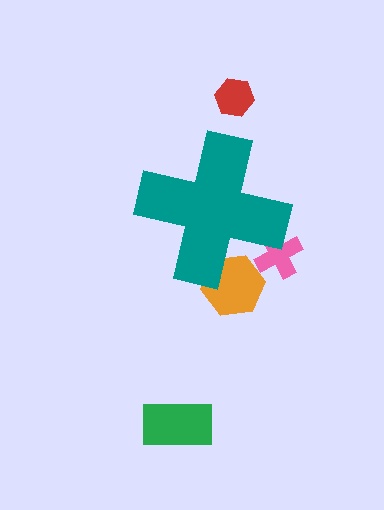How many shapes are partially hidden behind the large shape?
2 shapes are partially hidden.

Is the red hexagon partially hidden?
No, the red hexagon is fully visible.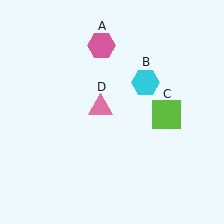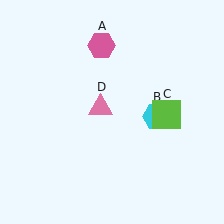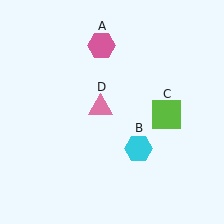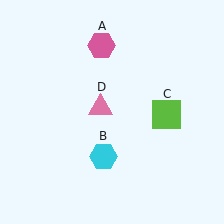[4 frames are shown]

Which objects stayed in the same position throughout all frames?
Pink hexagon (object A) and lime square (object C) and pink triangle (object D) remained stationary.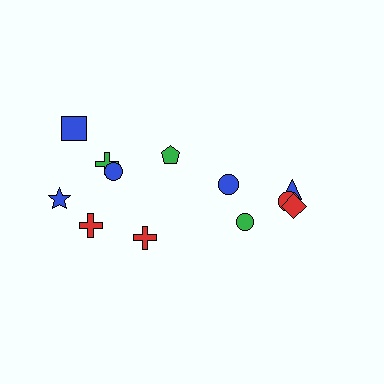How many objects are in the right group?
There are 5 objects.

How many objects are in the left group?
There are 7 objects.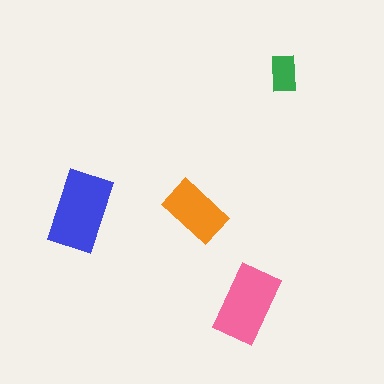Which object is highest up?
The green rectangle is topmost.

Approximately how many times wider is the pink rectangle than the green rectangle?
About 2 times wider.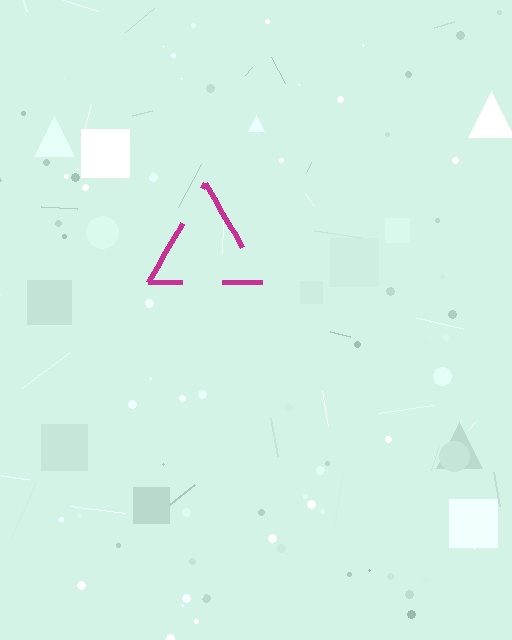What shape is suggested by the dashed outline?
The dashed outline suggests a triangle.